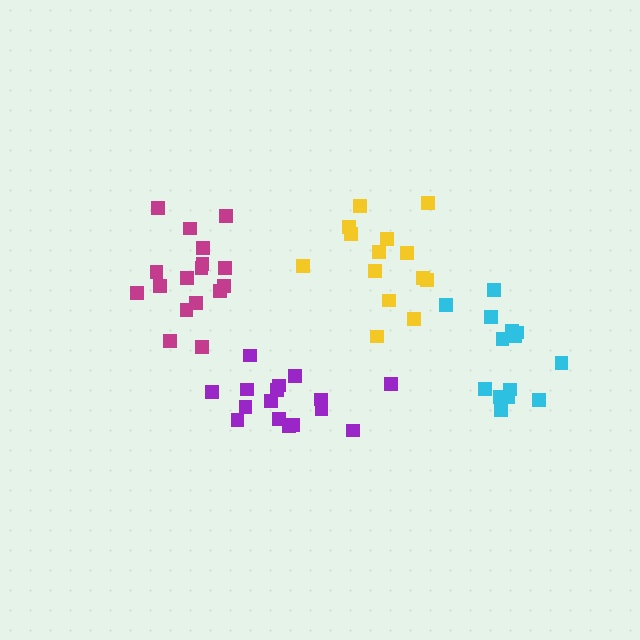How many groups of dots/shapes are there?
There are 4 groups.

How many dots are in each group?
Group 1: 14 dots, Group 2: 14 dots, Group 3: 17 dots, Group 4: 16 dots (61 total).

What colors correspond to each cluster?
The clusters are colored: cyan, yellow, magenta, purple.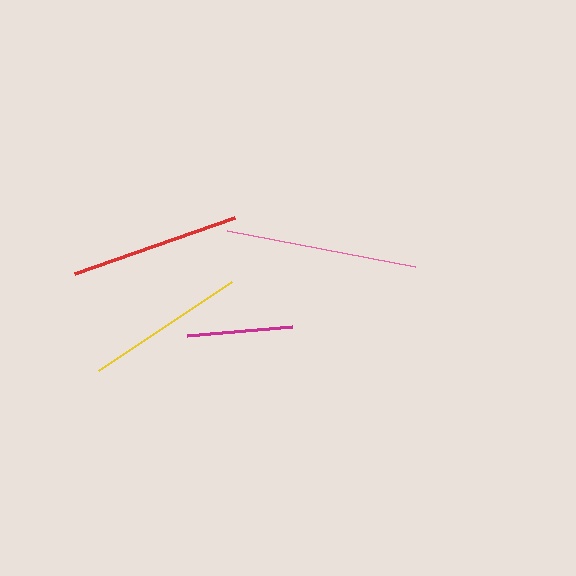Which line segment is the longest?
The pink line is the longest at approximately 192 pixels.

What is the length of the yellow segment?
The yellow segment is approximately 160 pixels long.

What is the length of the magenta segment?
The magenta segment is approximately 106 pixels long.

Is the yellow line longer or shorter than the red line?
The red line is longer than the yellow line.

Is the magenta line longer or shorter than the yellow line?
The yellow line is longer than the magenta line.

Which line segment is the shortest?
The magenta line is the shortest at approximately 106 pixels.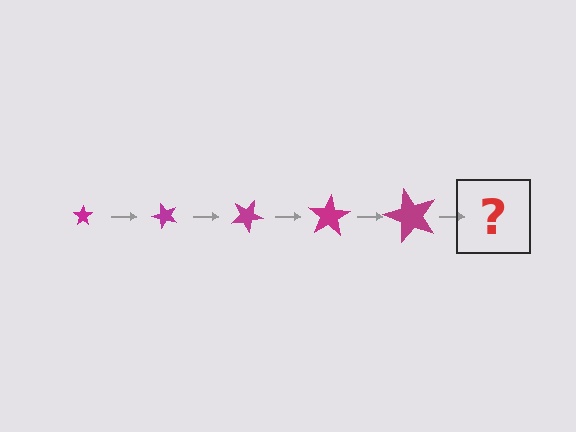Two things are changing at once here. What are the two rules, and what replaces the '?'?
The two rules are that the star grows larger each step and it rotates 50 degrees each step. The '?' should be a star, larger than the previous one and rotated 250 degrees from the start.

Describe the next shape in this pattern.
It should be a star, larger than the previous one and rotated 250 degrees from the start.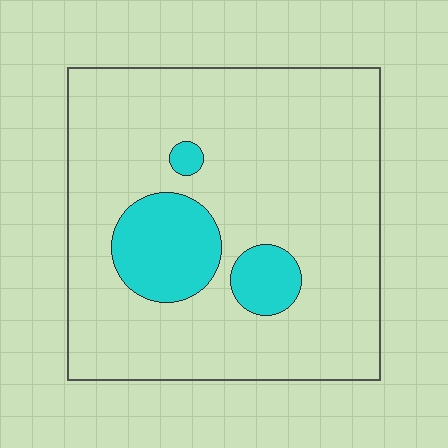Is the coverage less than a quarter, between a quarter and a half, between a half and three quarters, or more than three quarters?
Less than a quarter.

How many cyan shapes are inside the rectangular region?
3.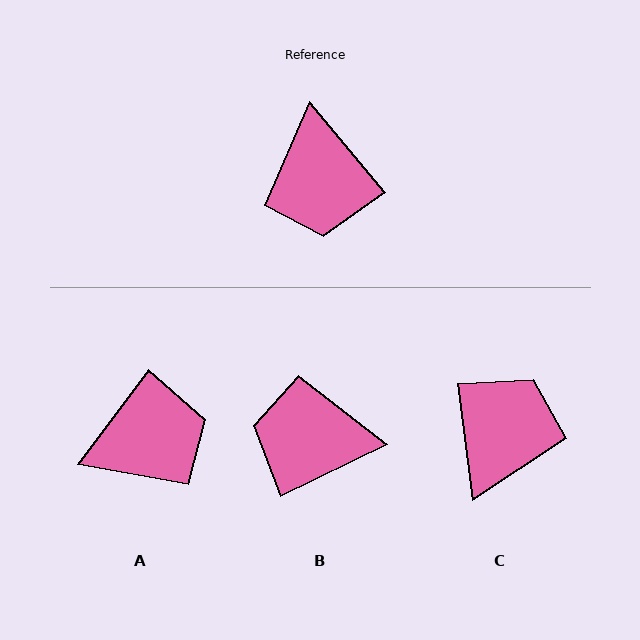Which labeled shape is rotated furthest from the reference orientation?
C, about 147 degrees away.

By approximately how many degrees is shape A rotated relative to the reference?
Approximately 103 degrees counter-clockwise.